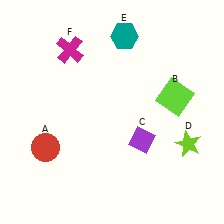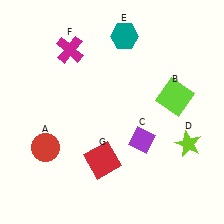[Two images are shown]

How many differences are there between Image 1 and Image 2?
There is 1 difference between the two images.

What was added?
A red square (G) was added in Image 2.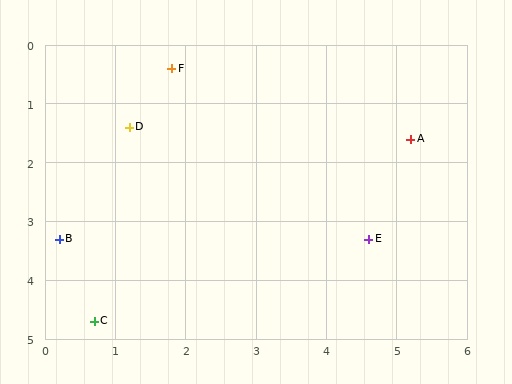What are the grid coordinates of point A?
Point A is at approximately (5.2, 1.6).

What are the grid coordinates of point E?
Point E is at approximately (4.6, 3.3).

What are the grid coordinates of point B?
Point B is at approximately (0.2, 3.3).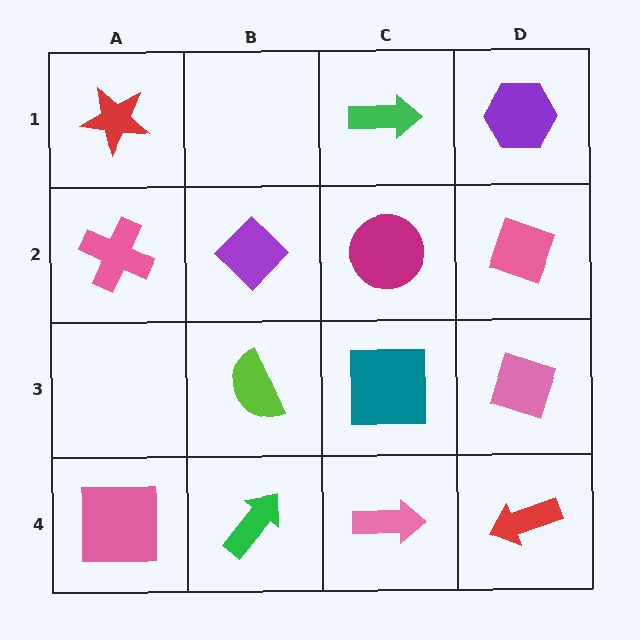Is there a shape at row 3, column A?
No, that cell is empty.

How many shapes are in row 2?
4 shapes.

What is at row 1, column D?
A purple hexagon.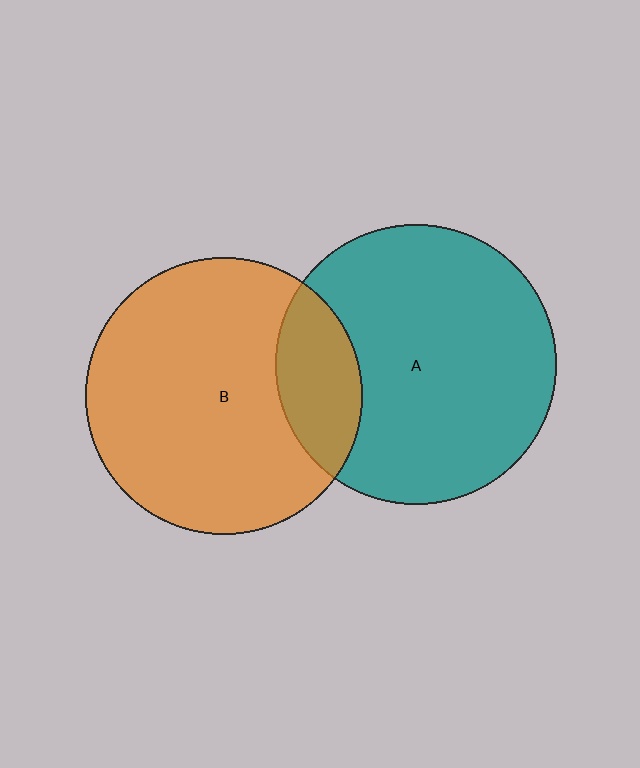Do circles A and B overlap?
Yes.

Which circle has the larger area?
Circle A (teal).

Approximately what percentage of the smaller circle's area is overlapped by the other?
Approximately 20%.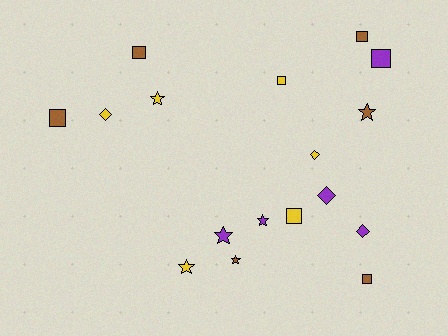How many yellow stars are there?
There are 2 yellow stars.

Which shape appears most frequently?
Square, with 7 objects.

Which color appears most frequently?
Yellow, with 6 objects.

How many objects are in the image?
There are 17 objects.